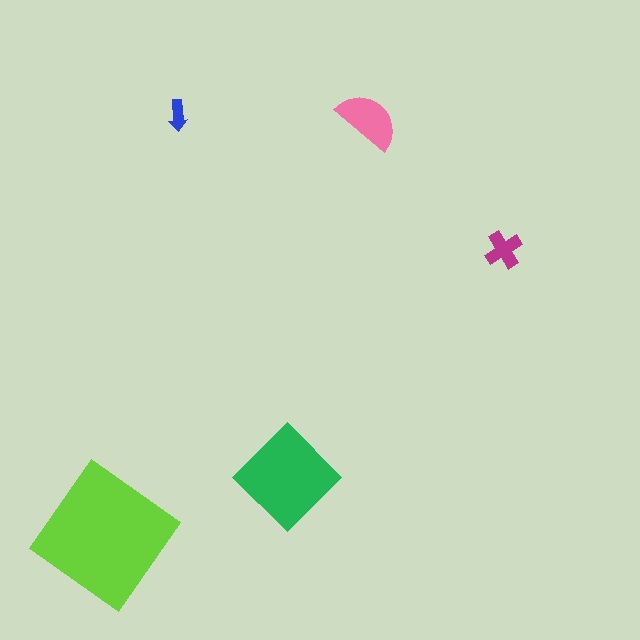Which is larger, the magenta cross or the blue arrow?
The magenta cross.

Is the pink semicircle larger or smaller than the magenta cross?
Larger.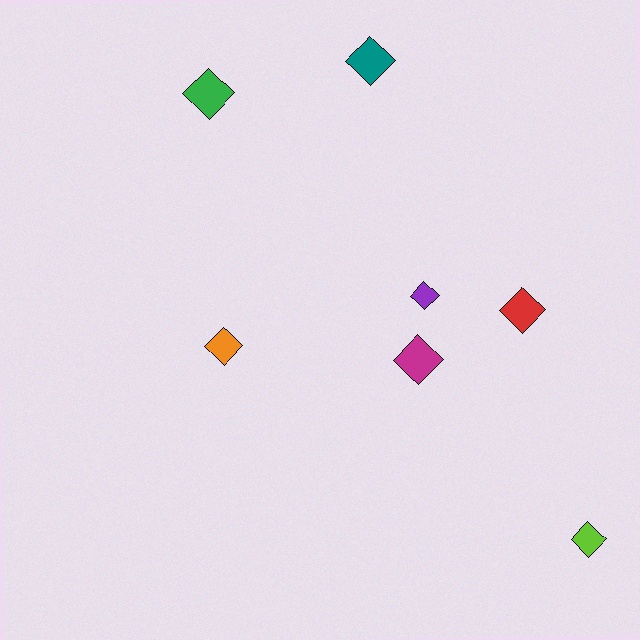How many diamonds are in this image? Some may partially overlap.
There are 7 diamonds.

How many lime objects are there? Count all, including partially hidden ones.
There is 1 lime object.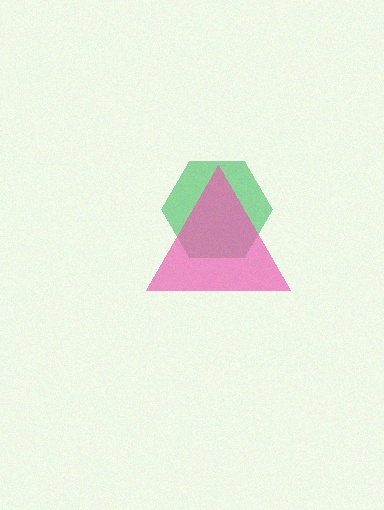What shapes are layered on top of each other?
The layered shapes are: a green hexagon, a pink triangle.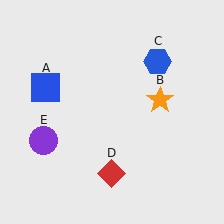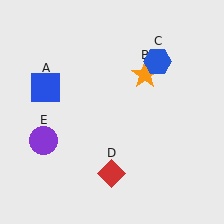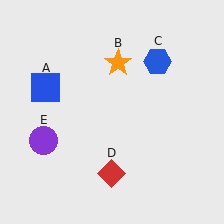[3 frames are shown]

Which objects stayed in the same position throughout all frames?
Blue square (object A) and blue hexagon (object C) and red diamond (object D) and purple circle (object E) remained stationary.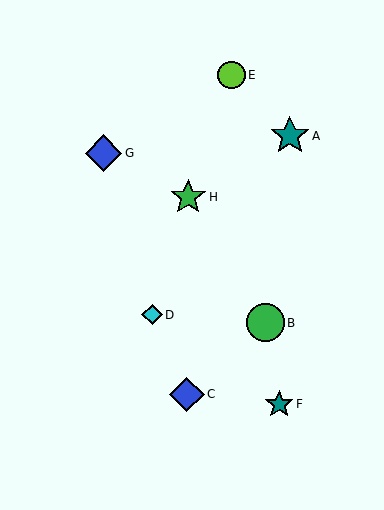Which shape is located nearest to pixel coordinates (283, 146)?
The teal star (labeled A) at (290, 136) is nearest to that location.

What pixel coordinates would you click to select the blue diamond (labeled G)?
Click at (103, 153) to select the blue diamond G.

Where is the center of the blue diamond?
The center of the blue diamond is at (187, 394).